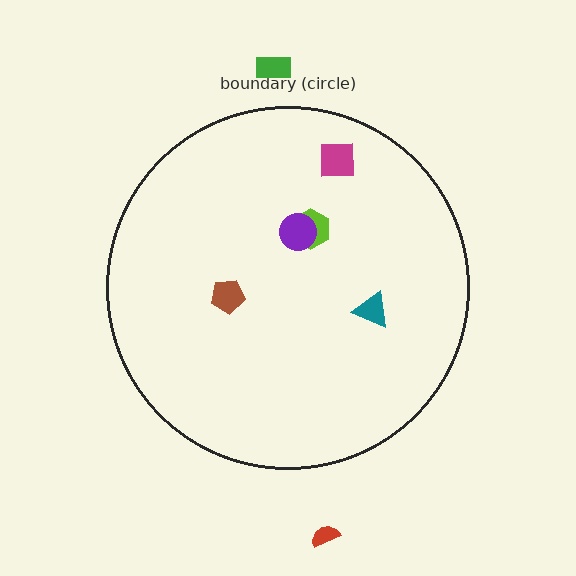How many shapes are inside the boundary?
5 inside, 2 outside.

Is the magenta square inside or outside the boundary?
Inside.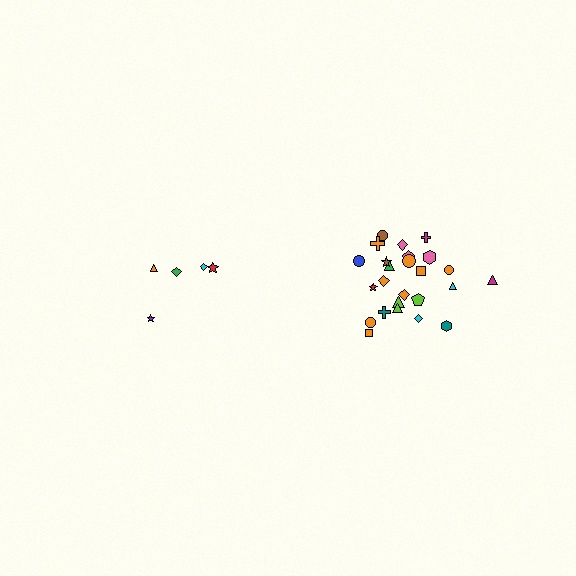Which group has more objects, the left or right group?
The right group.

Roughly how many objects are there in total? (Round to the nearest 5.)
Roughly 30 objects in total.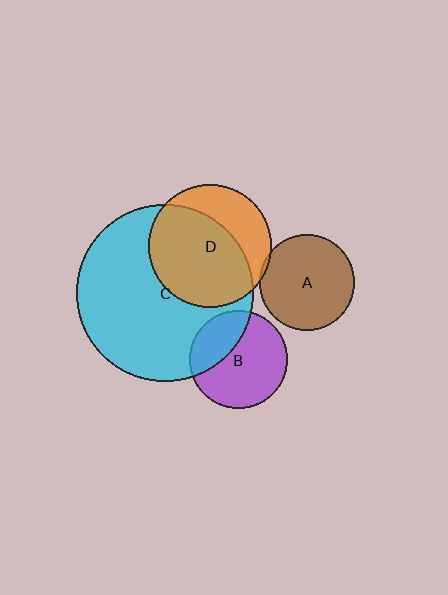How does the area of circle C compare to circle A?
Approximately 3.4 times.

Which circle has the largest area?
Circle C (cyan).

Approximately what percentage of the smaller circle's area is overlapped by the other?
Approximately 5%.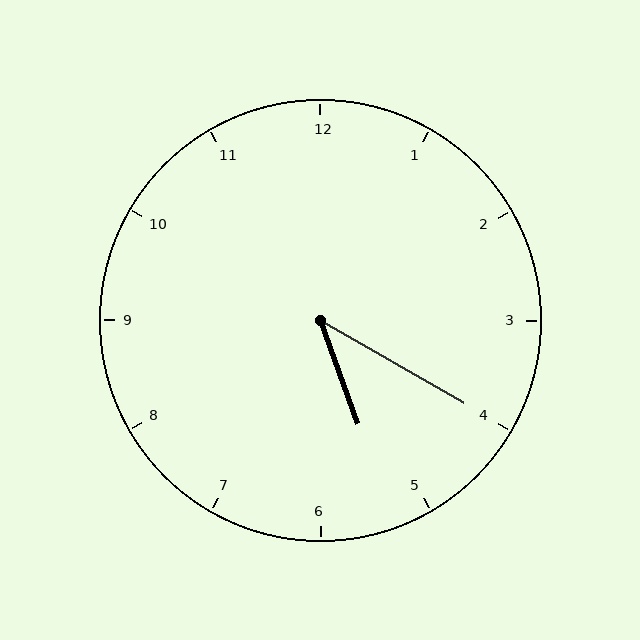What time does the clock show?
5:20.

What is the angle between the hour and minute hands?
Approximately 40 degrees.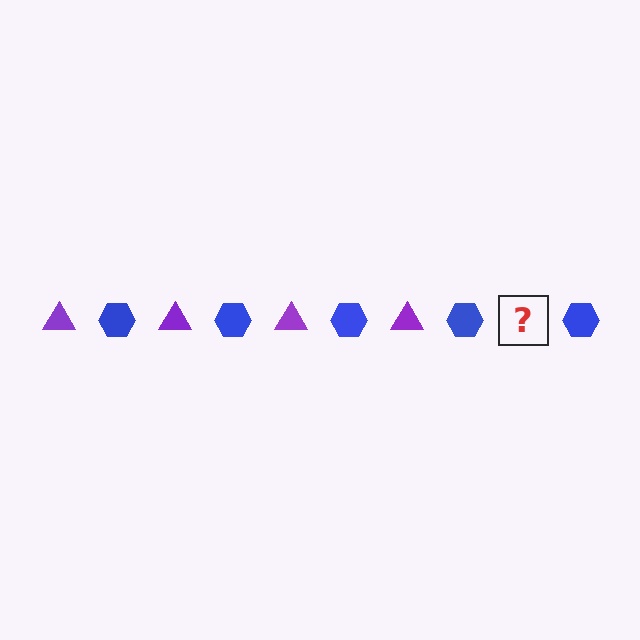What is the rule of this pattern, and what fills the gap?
The rule is that the pattern alternates between purple triangle and blue hexagon. The gap should be filled with a purple triangle.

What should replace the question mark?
The question mark should be replaced with a purple triangle.